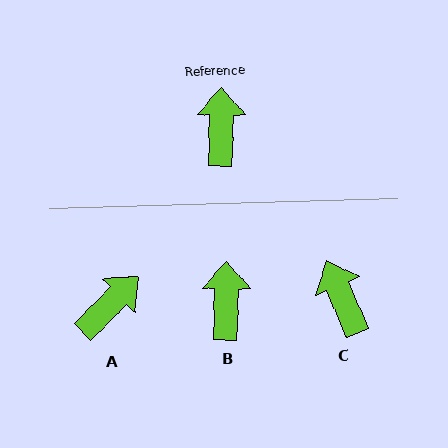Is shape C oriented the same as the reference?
No, it is off by about 25 degrees.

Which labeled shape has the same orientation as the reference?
B.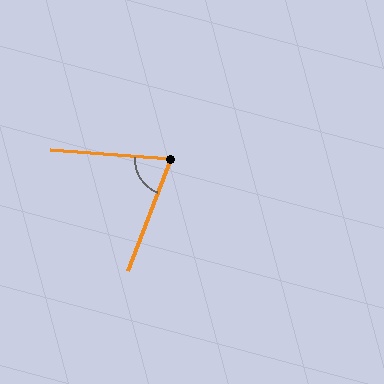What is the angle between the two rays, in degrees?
Approximately 74 degrees.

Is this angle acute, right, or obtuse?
It is acute.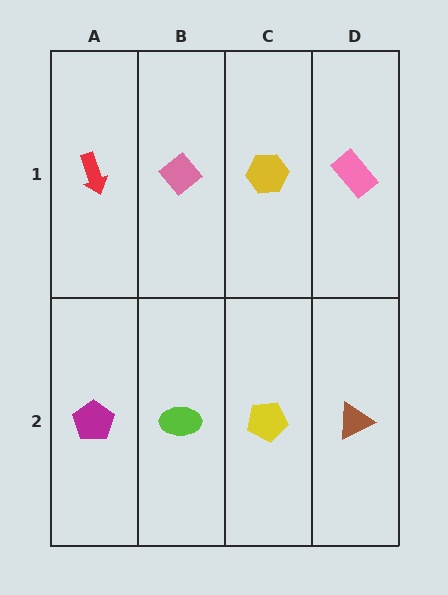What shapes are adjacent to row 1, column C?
A yellow pentagon (row 2, column C), a pink diamond (row 1, column B), a pink rectangle (row 1, column D).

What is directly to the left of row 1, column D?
A yellow hexagon.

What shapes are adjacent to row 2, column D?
A pink rectangle (row 1, column D), a yellow pentagon (row 2, column C).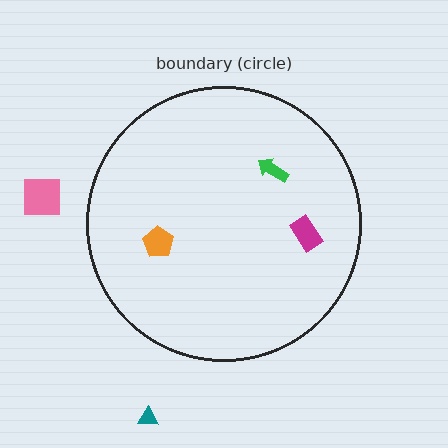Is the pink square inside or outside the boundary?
Outside.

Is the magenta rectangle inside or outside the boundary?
Inside.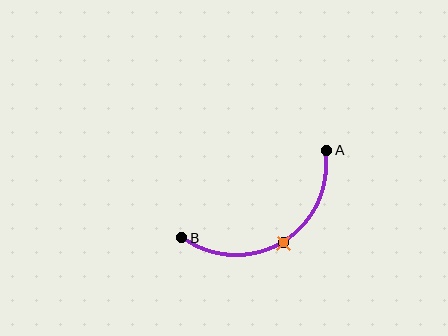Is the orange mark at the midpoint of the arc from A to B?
Yes. The orange mark lies on the arc at equal arc-length from both A and B — it is the arc midpoint.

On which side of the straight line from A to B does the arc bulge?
The arc bulges below the straight line connecting A and B.